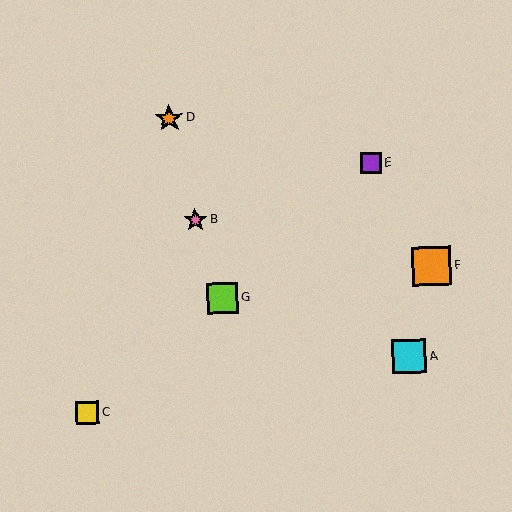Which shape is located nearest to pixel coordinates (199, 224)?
The pink star (labeled B) at (195, 220) is nearest to that location.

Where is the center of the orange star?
The center of the orange star is at (169, 118).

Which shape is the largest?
The orange square (labeled F) is the largest.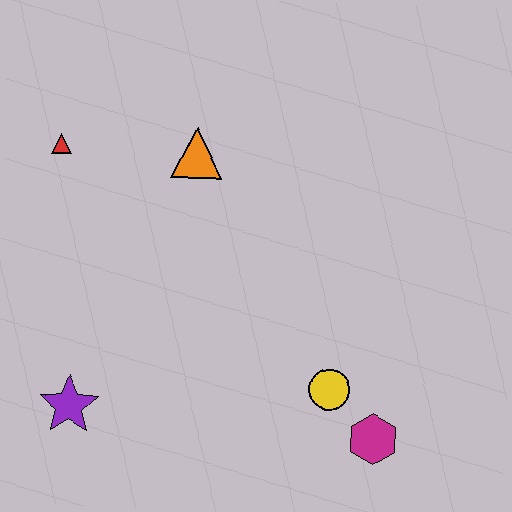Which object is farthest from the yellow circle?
The red triangle is farthest from the yellow circle.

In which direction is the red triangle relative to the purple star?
The red triangle is above the purple star.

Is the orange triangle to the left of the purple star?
No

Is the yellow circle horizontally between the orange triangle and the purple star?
No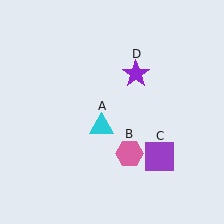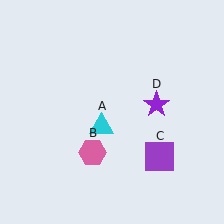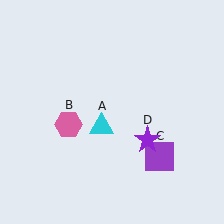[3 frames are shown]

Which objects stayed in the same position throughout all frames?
Cyan triangle (object A) and purple square (object C) remained stationary.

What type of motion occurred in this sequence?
The pink hexagon (object B), purple star (object D) rotated clockwise around the center of the scene.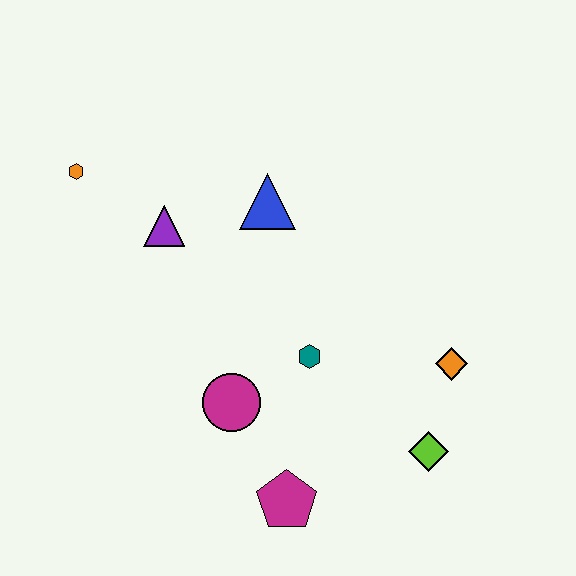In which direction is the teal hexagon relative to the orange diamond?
The teal hexagon is to the left of the orange diamond.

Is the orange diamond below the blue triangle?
Yes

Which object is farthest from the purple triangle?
The lime diamond is farthest from the purple triangle.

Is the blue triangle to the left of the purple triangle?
No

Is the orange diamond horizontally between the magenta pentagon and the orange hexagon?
No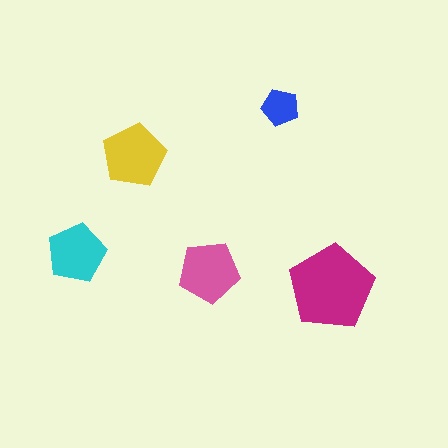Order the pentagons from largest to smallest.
the magenta one, the yellow one, the pink one, the cyan one, the blue one.